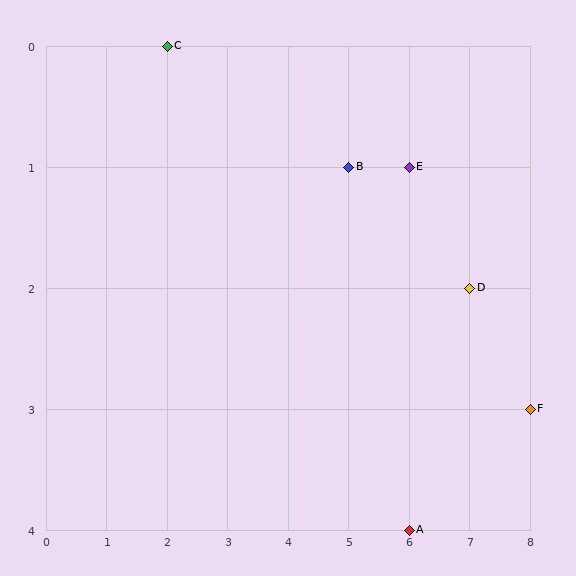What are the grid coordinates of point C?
Point C is at grid coordinates (2, 0).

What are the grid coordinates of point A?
Point A is at grid coordinates (6, 4).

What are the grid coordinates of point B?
Point B is at grid coordinates (5, 1).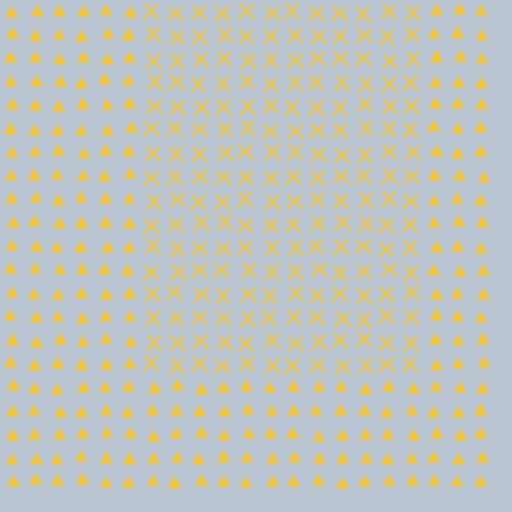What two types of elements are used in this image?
The image uses X marks inside the rectangle region and triangles outside it.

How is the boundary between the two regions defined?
The boundary is defined by a change in element shape: X marks inside vs. triangles outside. All elements share the same color and spacing.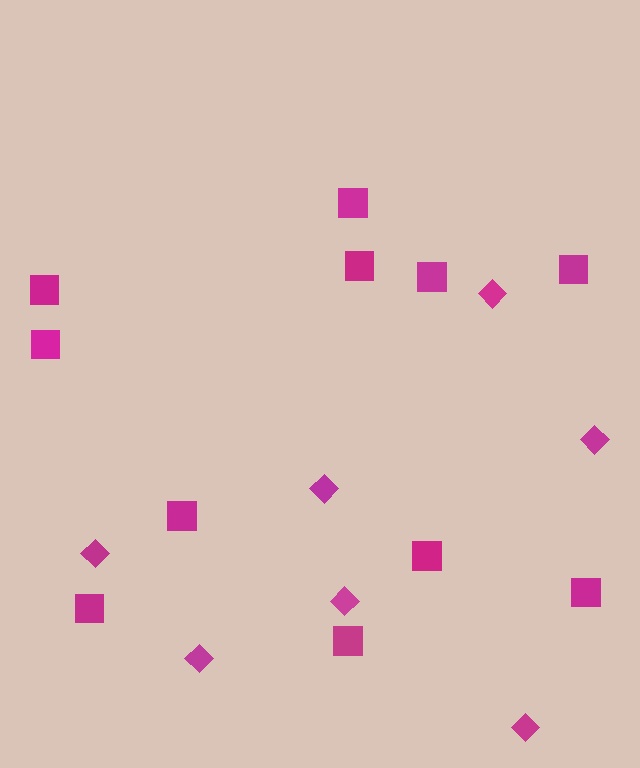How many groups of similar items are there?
There are 2 groups: one group of squares (11) and one group of diamonds (7).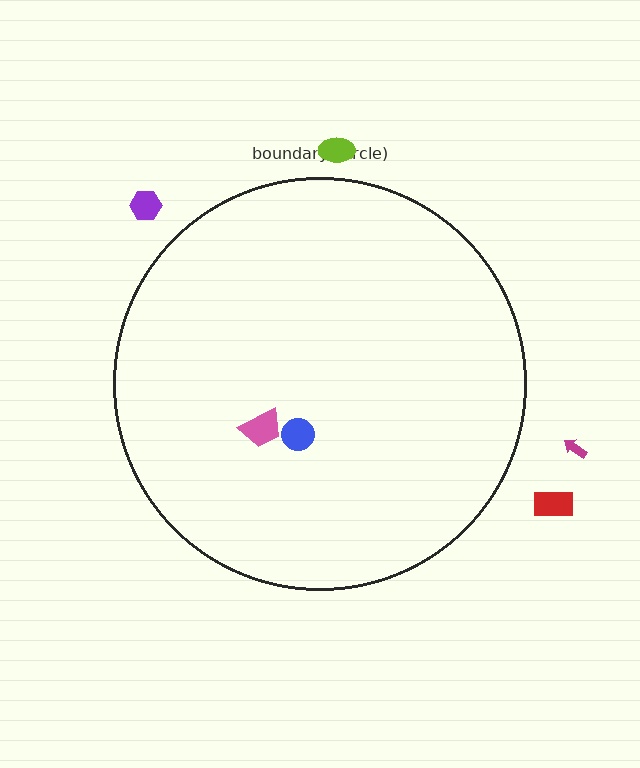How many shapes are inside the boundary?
2 inside, 4 outside.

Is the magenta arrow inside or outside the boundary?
Outside.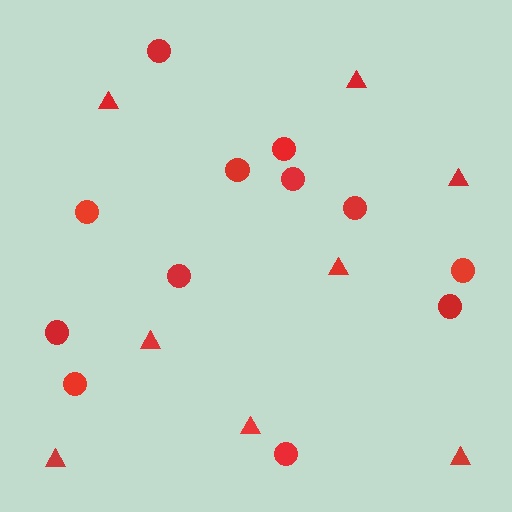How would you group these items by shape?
There are 2 groups: one group of triangles (8) and one group of circles (12).